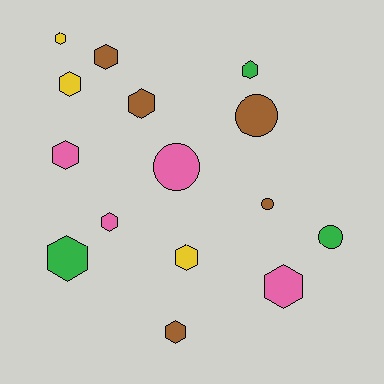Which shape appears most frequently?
Hexagon, with 11 objects.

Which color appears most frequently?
Brown, with 5 objects.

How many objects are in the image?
There are 15 objects.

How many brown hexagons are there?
There are 3 brown hexagons.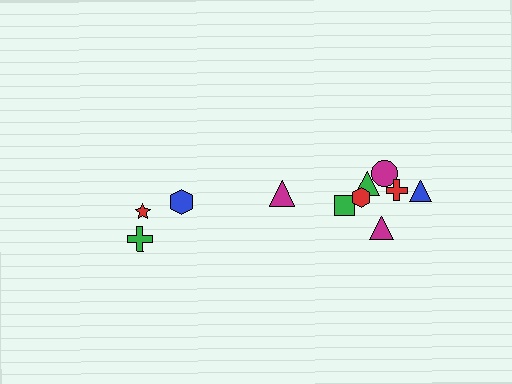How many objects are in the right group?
There are 8 objects.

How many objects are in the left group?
There are 3 objects.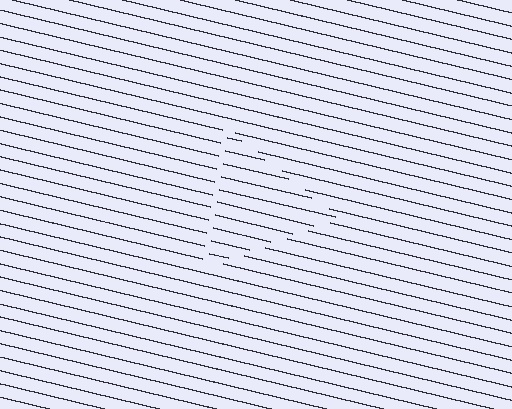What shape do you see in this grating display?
An illusory triangle. The interior of the shape contains the same grating, shifted by half a period — the contour is defined by the phase discontinuity where line-ends from the inner and outer gratings abut.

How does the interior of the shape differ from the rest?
The interior of the shape contains the same grating, shifted by half a period — the contour is defined by the phase discontinuity where line-ends from the inner and outer gratings abut.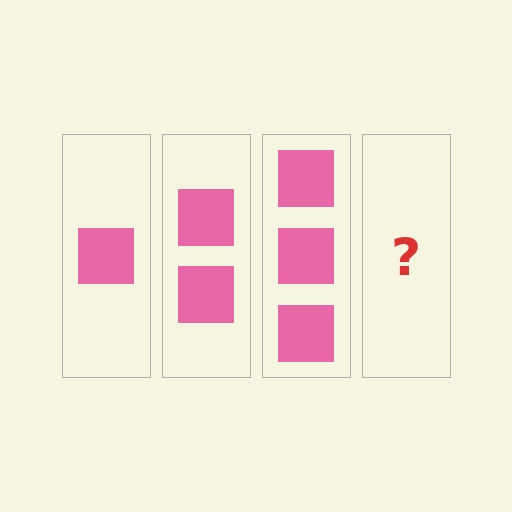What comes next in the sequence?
The next element should be 4 squares.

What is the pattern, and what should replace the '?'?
The pattern is that each step adds one more square. The '?' should be 4 squares.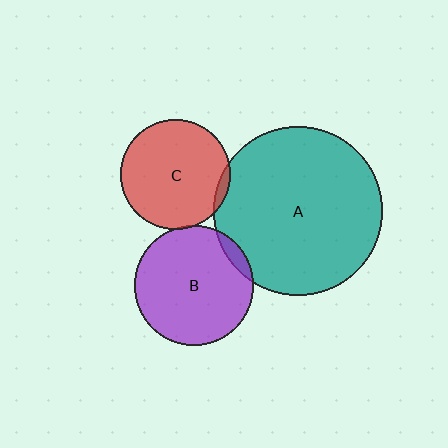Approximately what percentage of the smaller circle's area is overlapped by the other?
Approximately 5%.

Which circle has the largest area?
Circle A (teal).